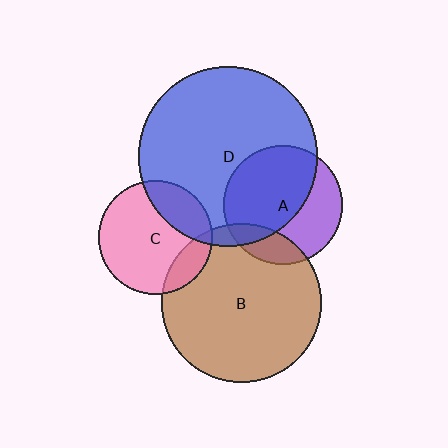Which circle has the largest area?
Circle D (blue).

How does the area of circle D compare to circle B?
Approximately 1.3 times.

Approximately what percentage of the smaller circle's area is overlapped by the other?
Approximately 5%.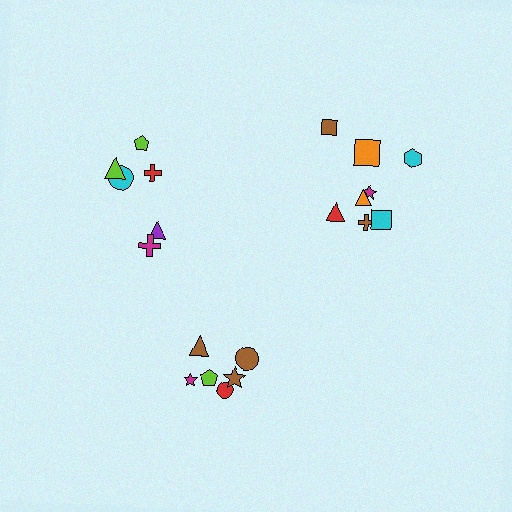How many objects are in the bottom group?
There are 6 objects.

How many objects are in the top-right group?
There are 8 objects.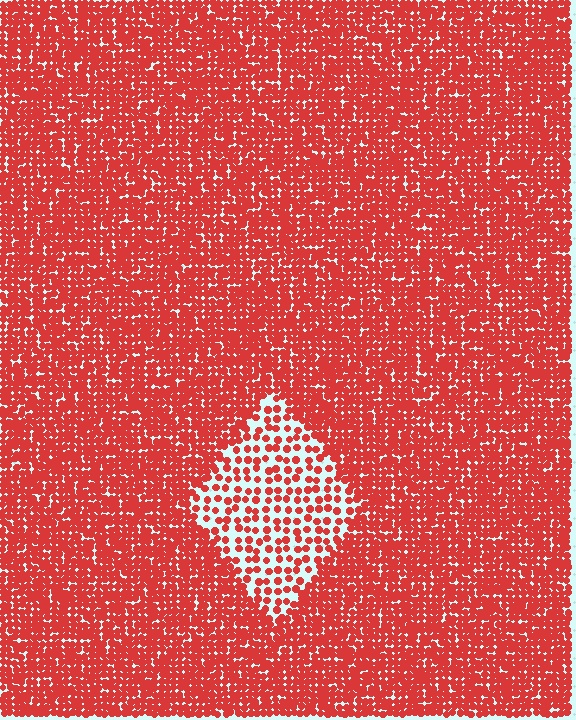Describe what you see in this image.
The image contains small red elements arranged at two different densities. A diamond-shaped region is visible where the elements are less densely packed than the surrounding area.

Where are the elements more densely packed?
The elements are more densely packed outside the diamond boundary.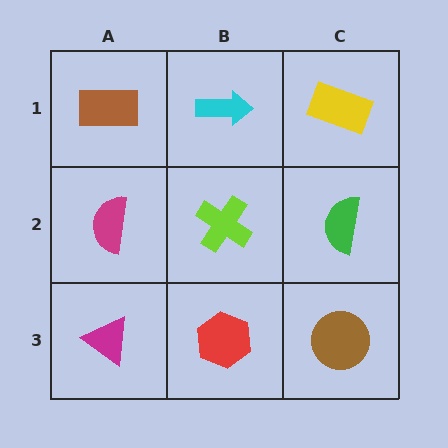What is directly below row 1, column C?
A green semicircle.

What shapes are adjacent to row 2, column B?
A cyan arrow (row 1, column B), a red hexagon (row 3, column B), a magenta semicircle (row 2, column A), a green semicircle (row 2, column C).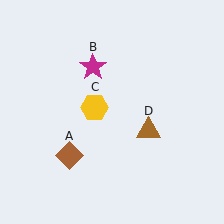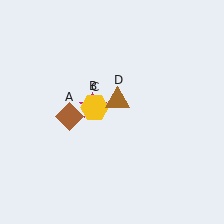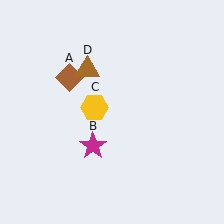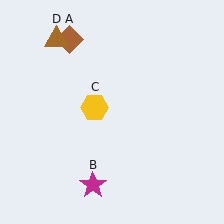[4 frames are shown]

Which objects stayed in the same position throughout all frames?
Yellow hexagon (object C) remained stationary.